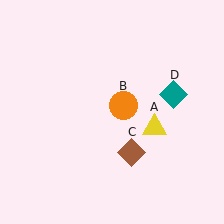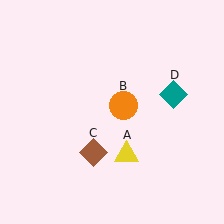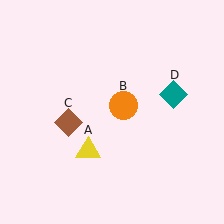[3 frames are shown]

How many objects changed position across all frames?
2 objects changed position: yellow triangle (object A), brown diamond (object C).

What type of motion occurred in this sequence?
The yellow triangle (object A), brown diamond (object C) rotated clockwise around the center of the scene.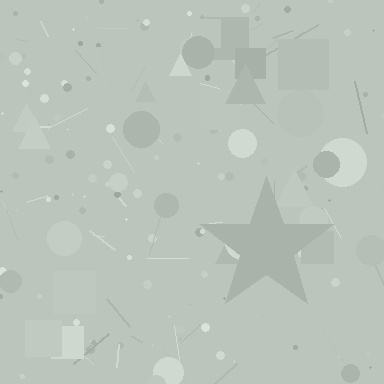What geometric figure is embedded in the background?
A star is embedded in the background.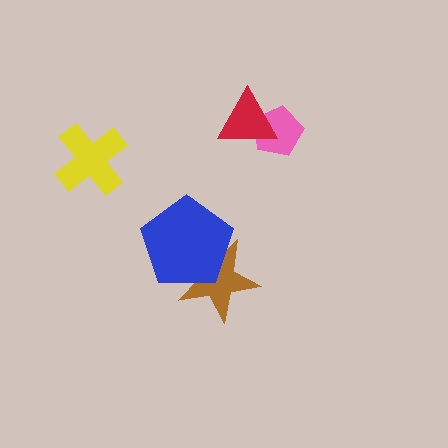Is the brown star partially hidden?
Yes, it is partially covered by another shape.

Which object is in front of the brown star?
The blue pentagon is in front of the brown star.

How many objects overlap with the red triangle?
1 object overlaps with the red triangle.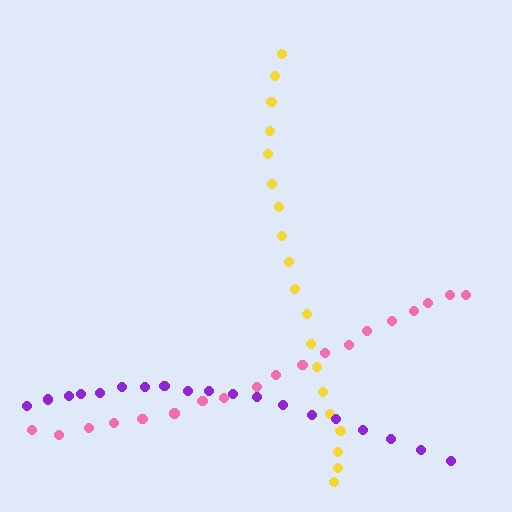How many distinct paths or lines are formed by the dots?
There are 3 distinct paths.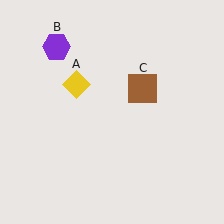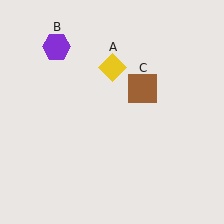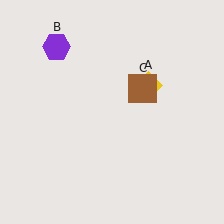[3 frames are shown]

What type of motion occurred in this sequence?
The yellow diamond (object A) rotated clockwise around the center of the scene.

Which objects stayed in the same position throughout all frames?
Purple hexagon (object B) and brown square (object C) remained stationary.